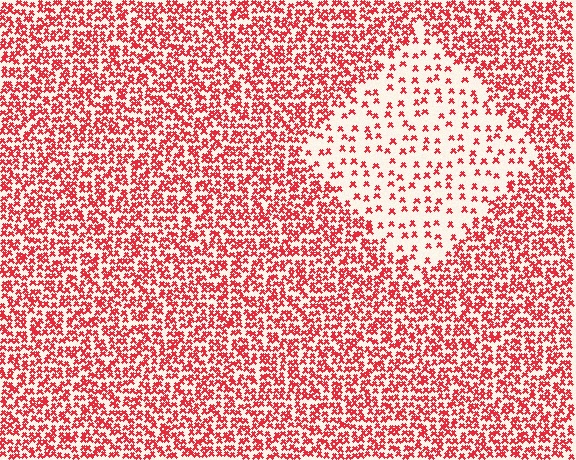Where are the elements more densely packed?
The elements are more densely packed outside the diamond boundary.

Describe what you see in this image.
The image contains small red elements arranged at two different densities. A diamond-shaped region is visible where the elements are less densely packed than the surrounding area.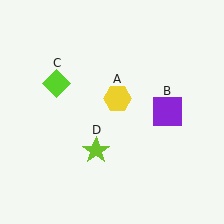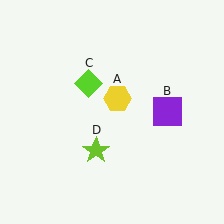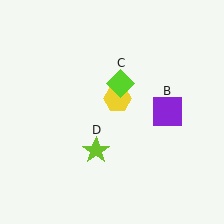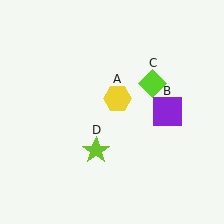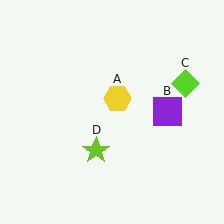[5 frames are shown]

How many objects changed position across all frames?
1 object changed position: lime diamond (object C).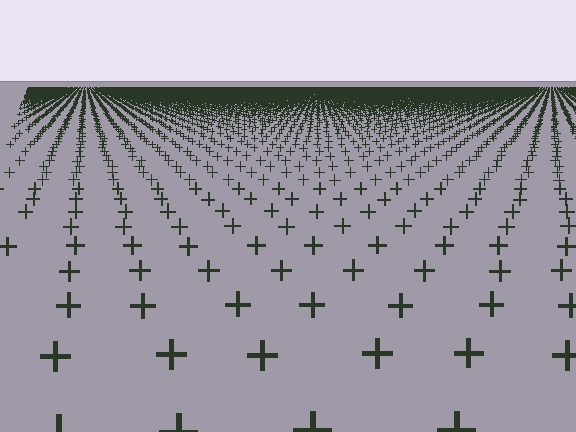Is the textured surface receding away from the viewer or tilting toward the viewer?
The surface is receding away from the viewer. Texture elements get smaller and denser toward the top.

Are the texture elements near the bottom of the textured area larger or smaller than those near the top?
Larger. Near the bottom, elements are closer to the viewer and appear at a bigger on-screen size.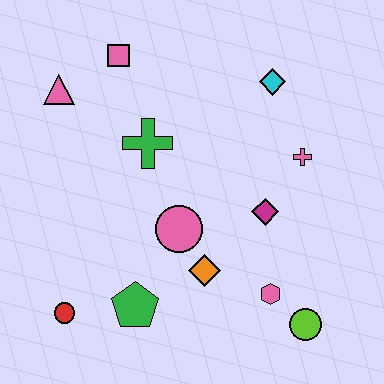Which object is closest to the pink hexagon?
The lime circle is closest to the pink hexagon.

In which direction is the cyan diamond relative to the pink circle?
The cyan diamond is above the pink circle.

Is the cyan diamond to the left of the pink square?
No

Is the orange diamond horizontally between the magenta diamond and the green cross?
Yes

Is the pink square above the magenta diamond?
Yes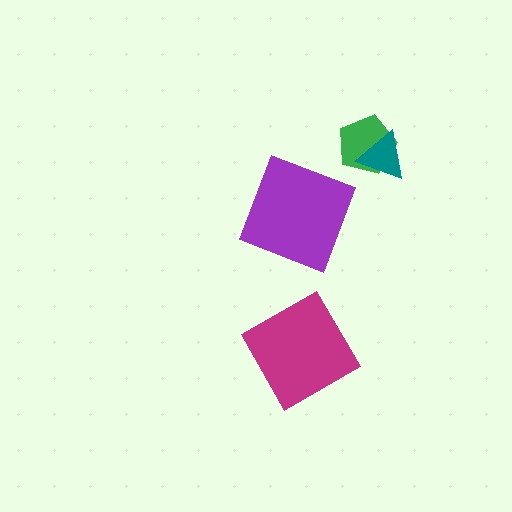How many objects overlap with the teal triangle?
1 object overlaps with the teal triangle.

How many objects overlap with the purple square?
0 objects overlap with the purple square.